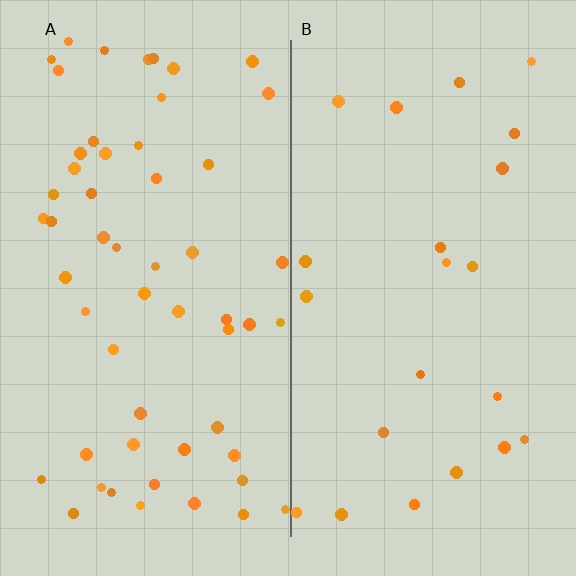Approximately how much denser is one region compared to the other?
Approximately 2.5× — region A over region B.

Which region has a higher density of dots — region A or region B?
A (the left).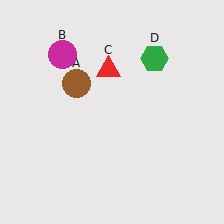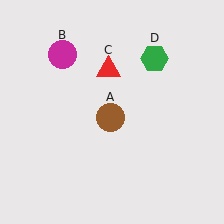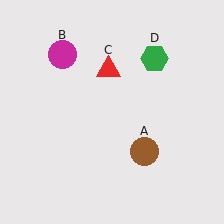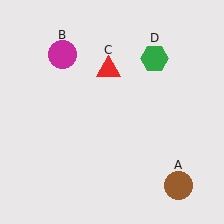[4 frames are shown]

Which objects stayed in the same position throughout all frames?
Magenta circle (object B) and red triangle (object C) and green hexagon (object D) remained stationary.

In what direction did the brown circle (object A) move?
The brown circle (object A) moved down and to the right.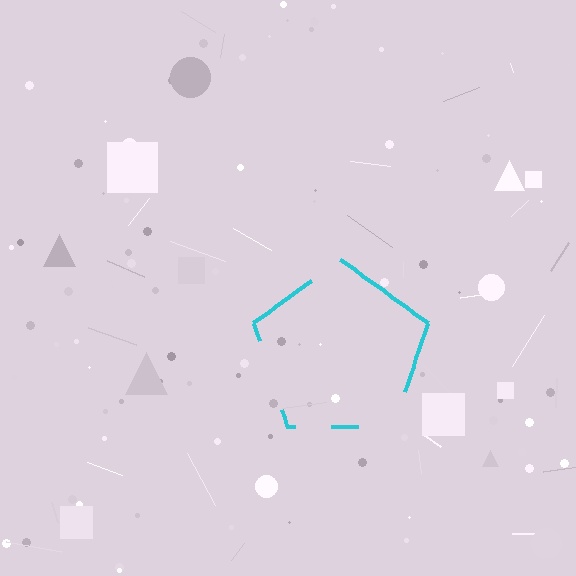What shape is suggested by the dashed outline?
The dashed outline suggests a pentagon.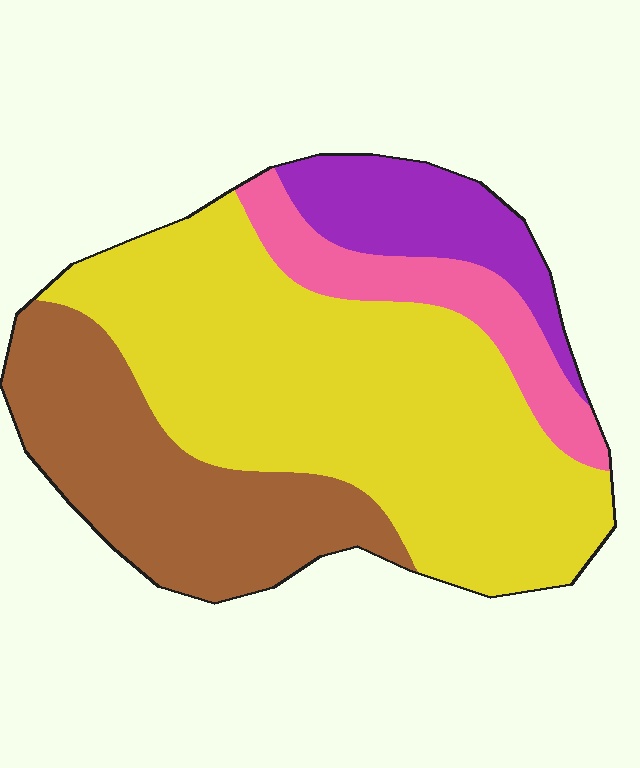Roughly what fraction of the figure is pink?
Pink takes up less than a sixth of the figure.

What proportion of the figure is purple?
Purple covers about 10% of the figure.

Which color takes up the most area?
Yellow, at roughly 50%.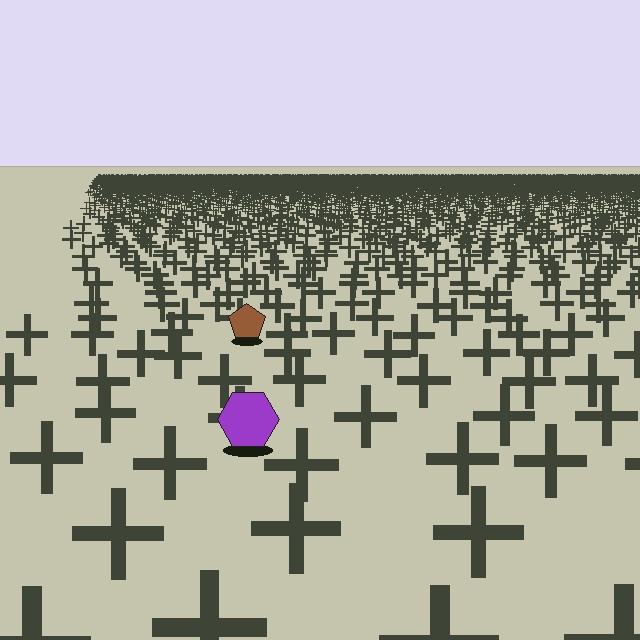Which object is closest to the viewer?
The purple hexagon is closest. The texture marks near it are larger and more spread out.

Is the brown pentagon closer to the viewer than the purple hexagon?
No. The purple hexagon is closer — you can tell from the texture gradient: the ground texture is coarser near it.